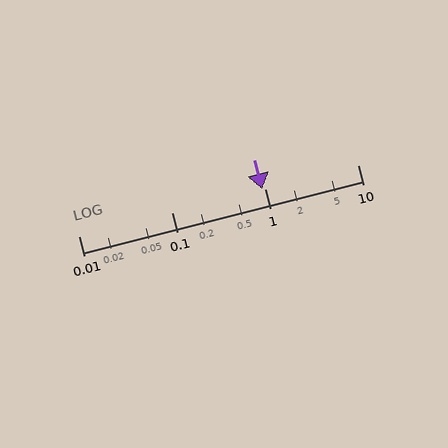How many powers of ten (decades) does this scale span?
The scale spans 3 decades, from 0.01 to 10.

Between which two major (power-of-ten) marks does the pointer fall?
The pointer is between 0.1 and 1.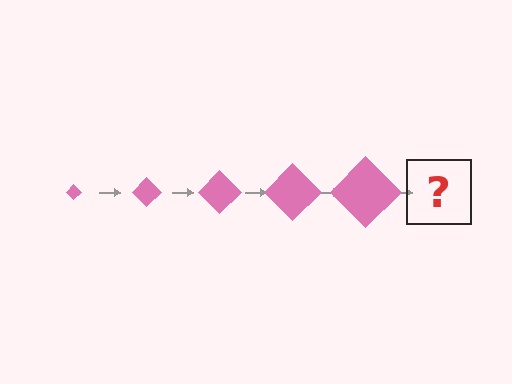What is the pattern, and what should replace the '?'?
The pattern is that the diamond gets progressively larger each step. The '?' should be a pink diamond, larger than the previous one.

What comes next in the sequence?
The next element should be a pink diamond, larger than the previous one.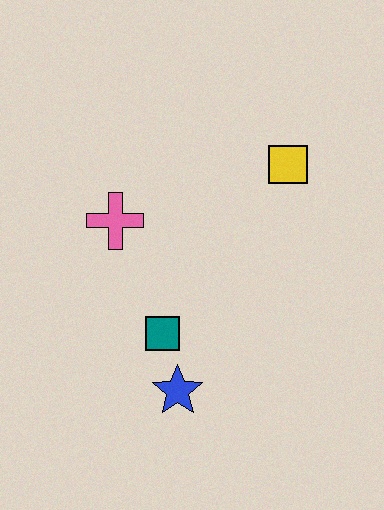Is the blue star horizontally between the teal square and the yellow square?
Yes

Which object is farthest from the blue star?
The yellow square is farthest from the blue star.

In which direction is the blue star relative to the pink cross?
The blue star is below the pink cross.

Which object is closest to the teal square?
The blue star is closest to the teal square.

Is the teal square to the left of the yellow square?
Yes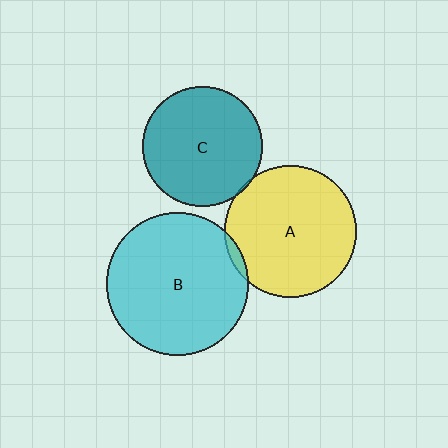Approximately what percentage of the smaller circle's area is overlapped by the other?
Approximately 5%.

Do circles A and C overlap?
Yes.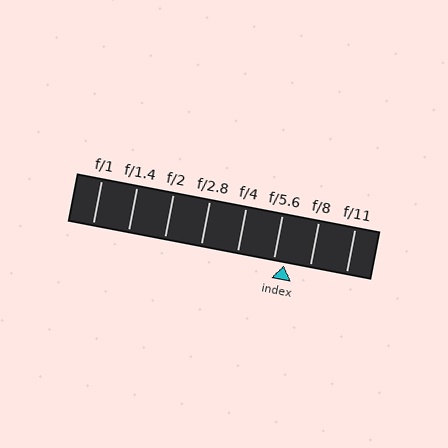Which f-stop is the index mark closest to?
The index mark is closest to f/5.6.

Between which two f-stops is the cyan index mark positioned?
The index mark is between f/5.6 and f/8.